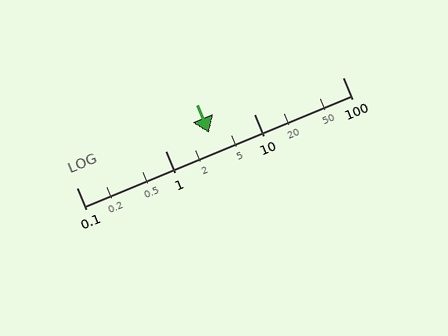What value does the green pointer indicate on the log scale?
The pointer indicates approximately 3.1.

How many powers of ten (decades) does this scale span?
The scale spans 3 decades, from 0.1 to 100.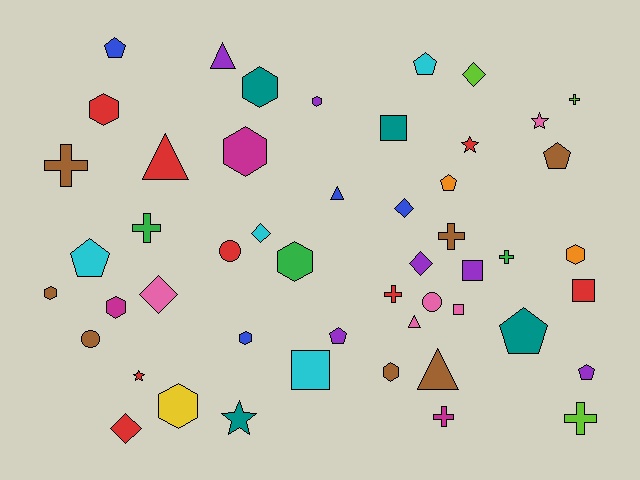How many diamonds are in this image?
There are 6 diamonds.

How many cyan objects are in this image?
There are 4 cyan objects.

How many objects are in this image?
There are 50 objects.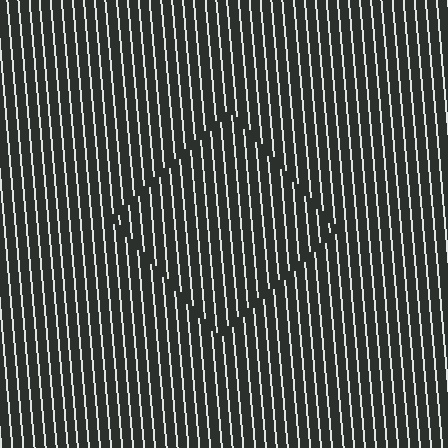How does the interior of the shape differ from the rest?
The interior of the shape contains the same grating, shifted by half a period — the contour is defined by the phase discontinuity where line-ends from the inner and outer gratings abut.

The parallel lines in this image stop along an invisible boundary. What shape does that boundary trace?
An illusory square. The interior of the shape contains the same grating, shifted by half a period — the contour is defined by the phase discontinuity where line-ends from the inner and outer gratings abut.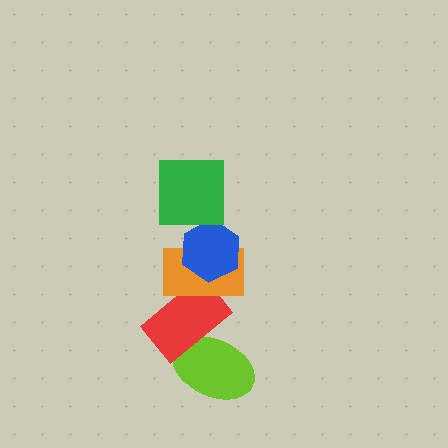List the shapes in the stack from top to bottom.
From top to bottom: the green square, the blue hexagon, the orange rectangle, the red rectangle, the lime ellipse.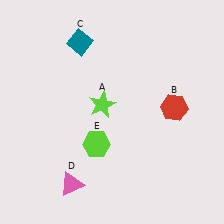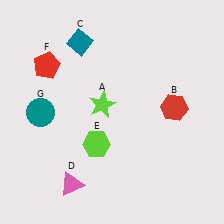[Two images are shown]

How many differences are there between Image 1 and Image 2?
There are 2 differences between the two images.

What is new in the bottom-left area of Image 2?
A teal circle (G) was added in the bottom-left area of Image 2.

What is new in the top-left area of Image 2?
A red pentagon (F) was added in the top-left area of Image 2.